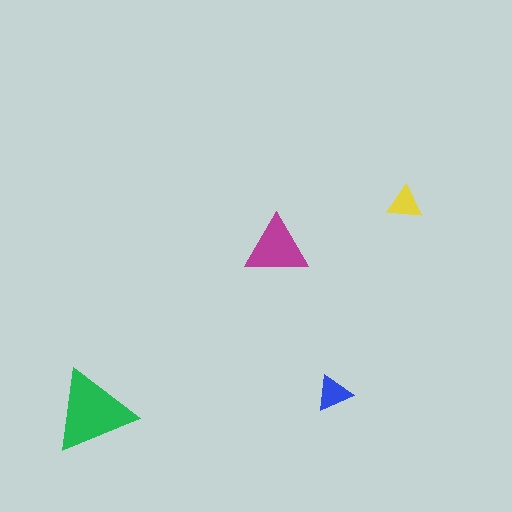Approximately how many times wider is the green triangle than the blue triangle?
About 2.5 times wider.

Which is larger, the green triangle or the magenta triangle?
The green one.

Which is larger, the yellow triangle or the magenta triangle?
The magenta one.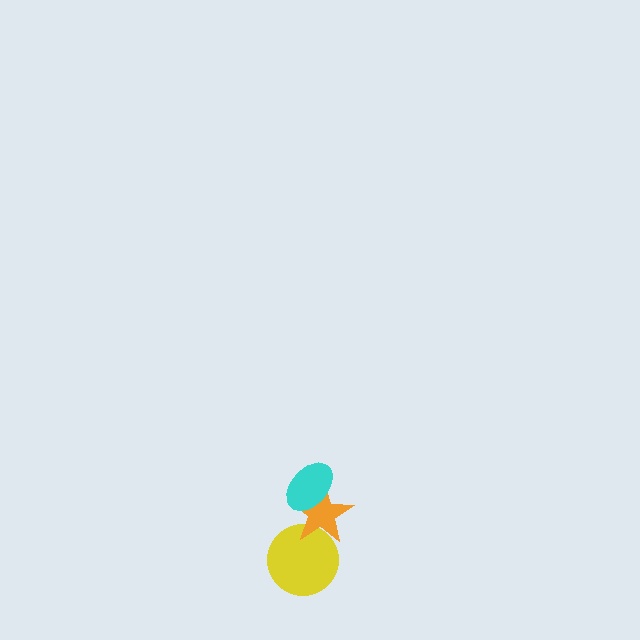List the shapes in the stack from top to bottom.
From top to bottom: the cyan ellipse, the orange star, the yellow circle.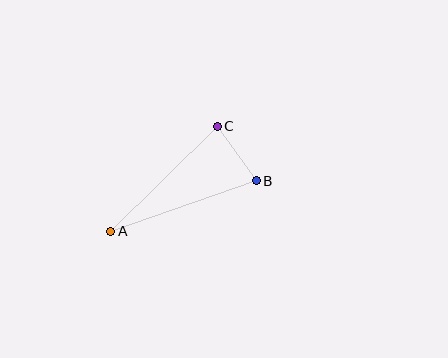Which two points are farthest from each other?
Points A and B are farthest from each other.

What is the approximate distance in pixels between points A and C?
The distance between A and C is approximately 149 pixels.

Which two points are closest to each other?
Points B and C are closest to each other.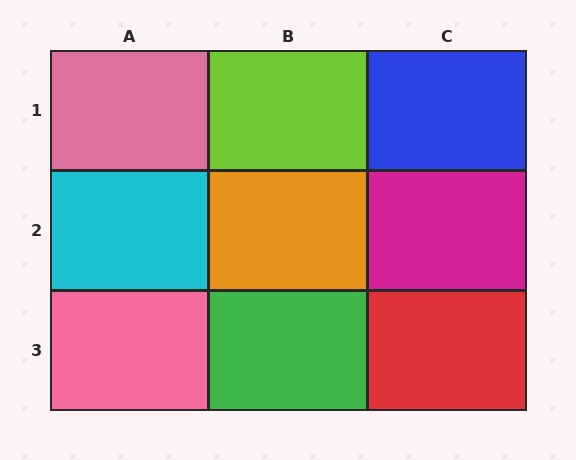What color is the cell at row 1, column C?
Blue.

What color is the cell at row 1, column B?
Lime.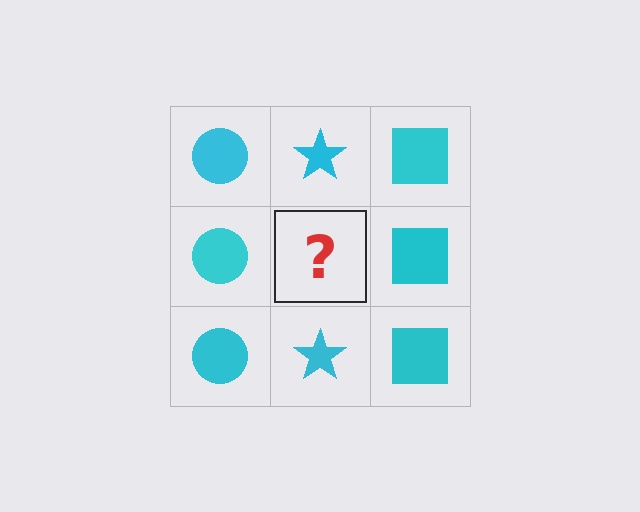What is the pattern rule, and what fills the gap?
The rule is that each column has a consistent shape. The gap should be filled with a cyan star.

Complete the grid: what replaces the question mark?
The question mark should be replaced with a cyan star.